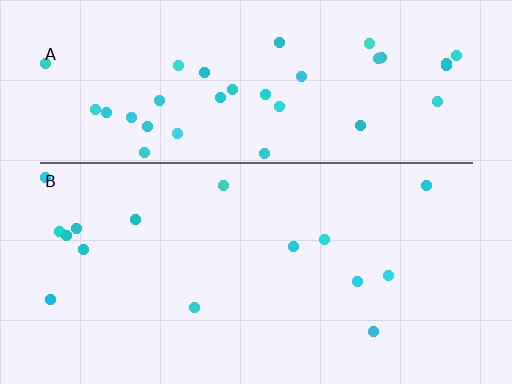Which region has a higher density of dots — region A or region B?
A (the top).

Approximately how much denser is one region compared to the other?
Approximately 2.5× — region A over region B.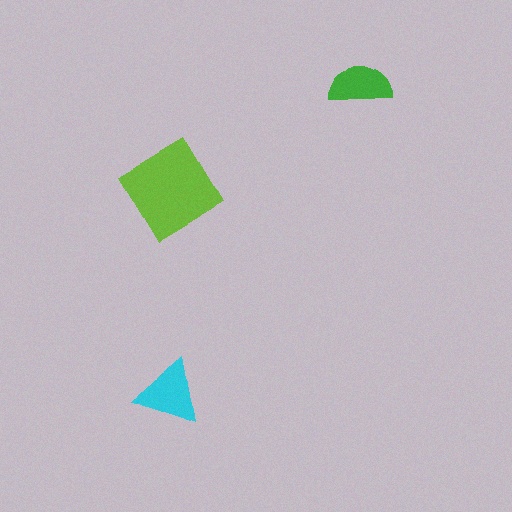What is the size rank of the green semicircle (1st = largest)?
3rd.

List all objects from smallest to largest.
The green semicircle, the cyan triangle, the lime diamond.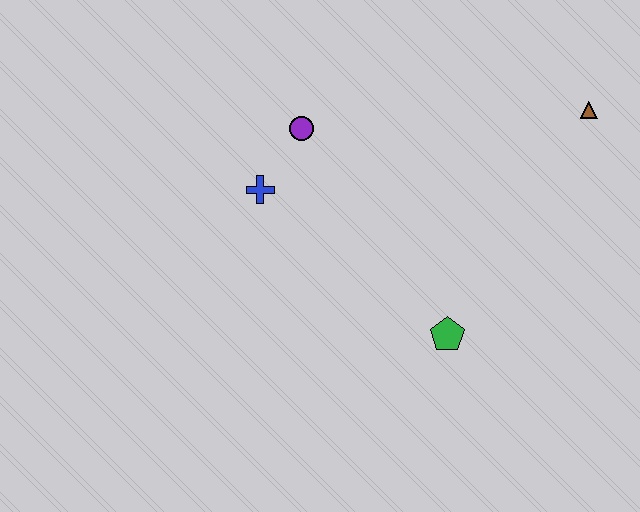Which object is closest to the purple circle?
The blue cross is closest to the purple circle.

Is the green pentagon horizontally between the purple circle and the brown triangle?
Yes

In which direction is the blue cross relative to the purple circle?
The blue cross is below the purple circle.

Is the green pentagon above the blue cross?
No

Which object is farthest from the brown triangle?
The blue cross is farthest from the brown triangle.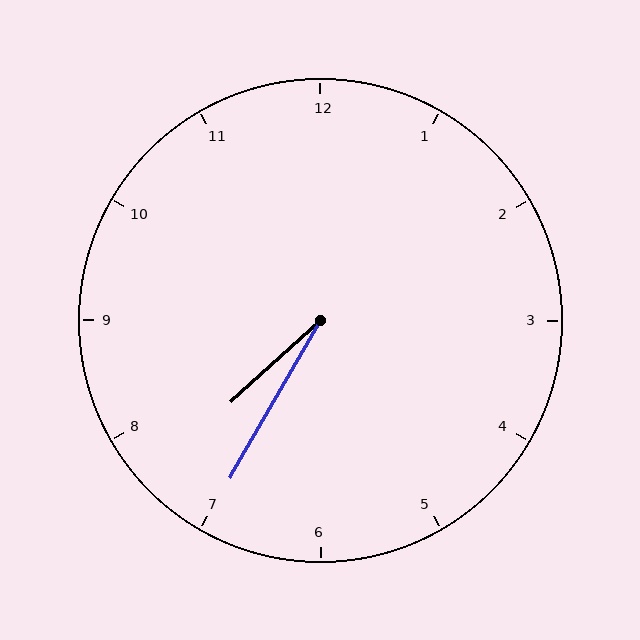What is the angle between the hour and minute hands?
Approximately 18 degrees.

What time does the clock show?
7:35.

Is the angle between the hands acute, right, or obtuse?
It is acute.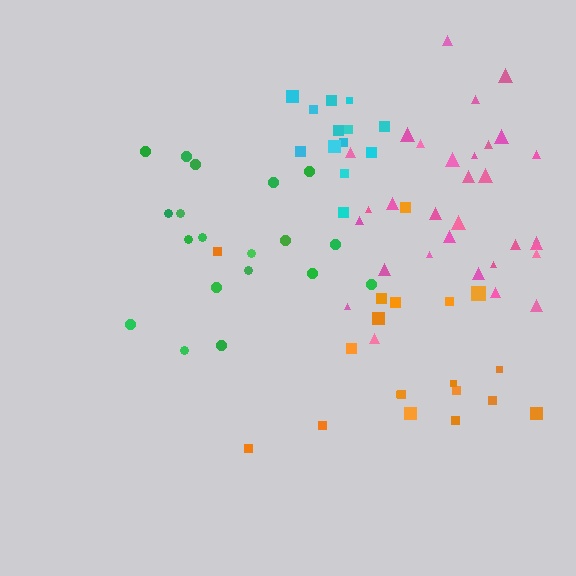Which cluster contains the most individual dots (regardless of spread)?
Pink (31).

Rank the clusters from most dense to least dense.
cyan, pink, green, orange.